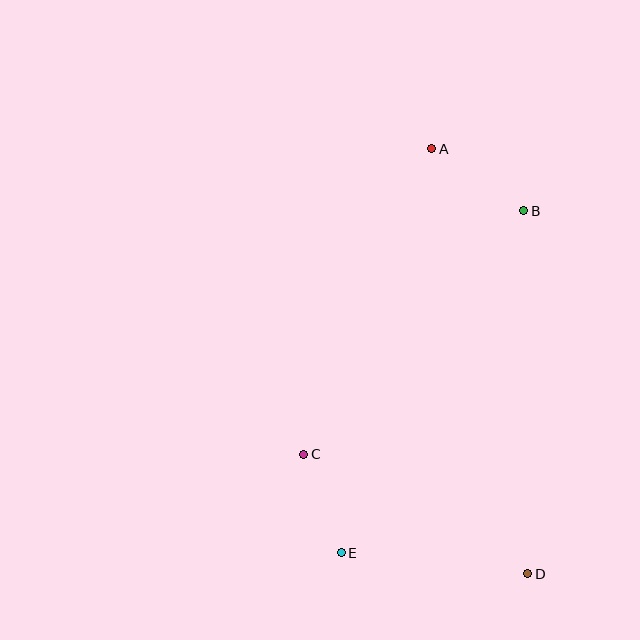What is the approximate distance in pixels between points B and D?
The distance between B and D is approximately 363 pixels.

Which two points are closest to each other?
Points C and E are closest to each other.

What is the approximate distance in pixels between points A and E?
The distance between A and E is approximately 414 pixels.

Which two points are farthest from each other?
Points A and D are farthest from each other.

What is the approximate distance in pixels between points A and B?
The distance between A and B is approximately 111 pixels.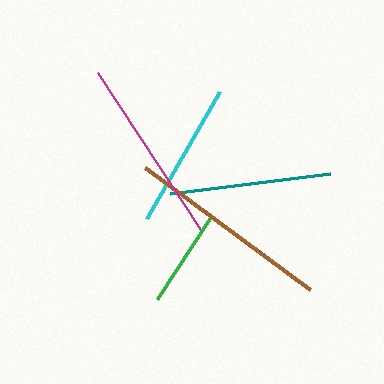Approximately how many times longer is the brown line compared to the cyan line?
The brown line is approximately 1.4 times the length of the cyan line.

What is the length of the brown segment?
The brown segment is approximately 205 pixels long.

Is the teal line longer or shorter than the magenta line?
The magenta line is longer than the teal line.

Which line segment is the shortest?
The green line is the shortest at approximately 97 pixels.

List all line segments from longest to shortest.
From longest to shortest: brown, magenta, teal, cyan, green.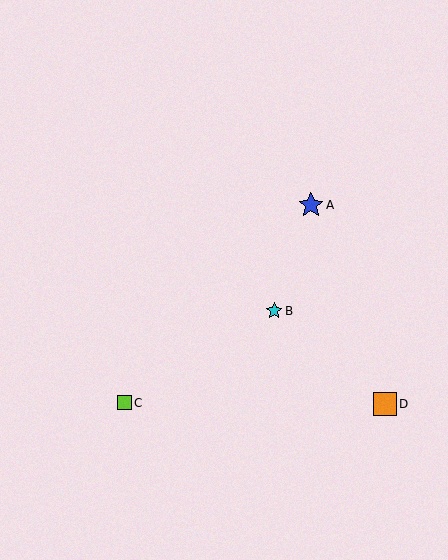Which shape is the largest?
The blue star (labeled A) is the largest.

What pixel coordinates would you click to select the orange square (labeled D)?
Click at (385, 404) to select the orange square D.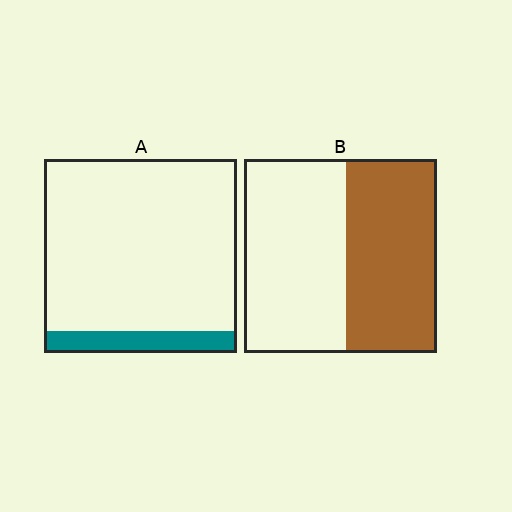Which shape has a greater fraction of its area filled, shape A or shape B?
Shape B.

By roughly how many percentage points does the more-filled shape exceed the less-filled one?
By roughly 35 percentage points (B over A).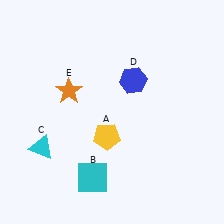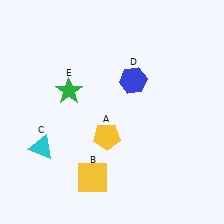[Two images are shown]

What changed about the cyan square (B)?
In Image 1, B is cyan. In Image 2, it changed to yellow.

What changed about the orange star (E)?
In Image 1, E is orange. In Image 2, it changed to green.